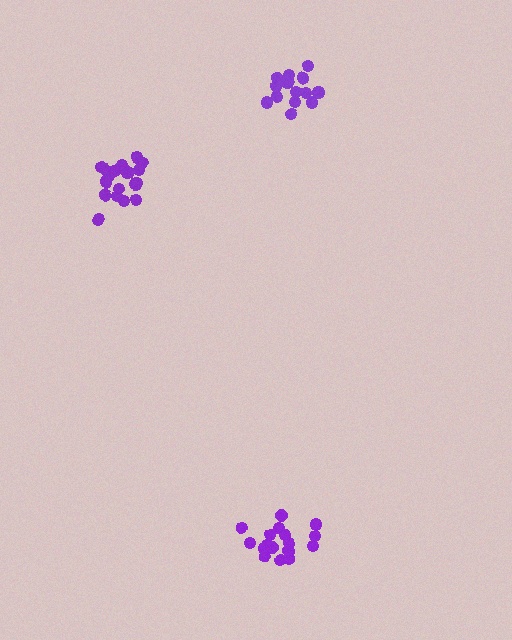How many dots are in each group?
Group 1: 15 dots, Group 2: 17 dots, Group 3: 21 dots (53 total).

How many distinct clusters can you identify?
There are 3 distinct clusters.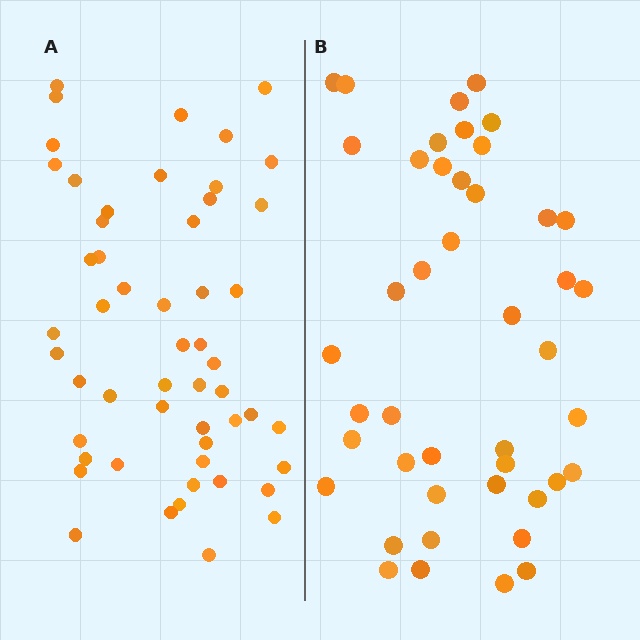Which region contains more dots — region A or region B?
Region A (the left region) has more dots.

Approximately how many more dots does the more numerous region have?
Region A has roughly 8 or so more dots than region B.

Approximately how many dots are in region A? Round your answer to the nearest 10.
About 50 dots. (The exact count is 53, which rounds to 50.)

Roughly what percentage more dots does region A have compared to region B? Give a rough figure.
About 20% more.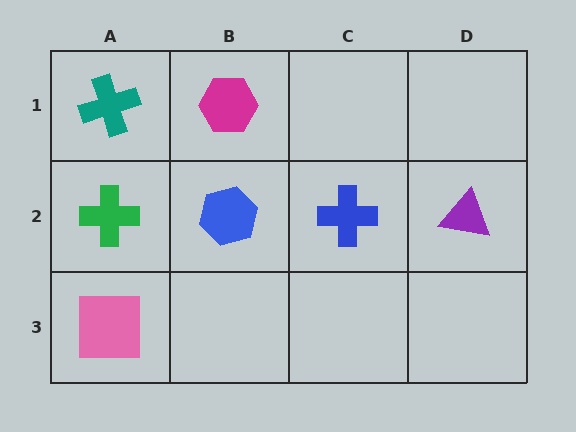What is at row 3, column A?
A pink square.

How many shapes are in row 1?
2 shapes.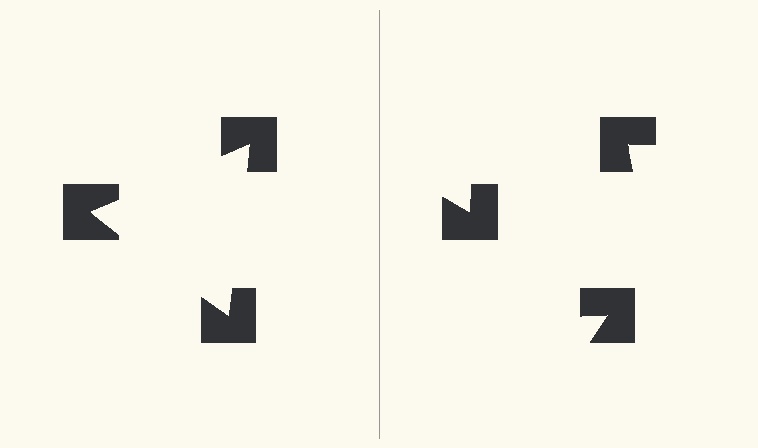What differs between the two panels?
The notched squares are positioned identically on both sides; only the wedge orientations differ. On the left they align to a triangle; on the right they are misaligned.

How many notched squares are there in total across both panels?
6 — 3 on each side.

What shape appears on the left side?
An illusory triangle.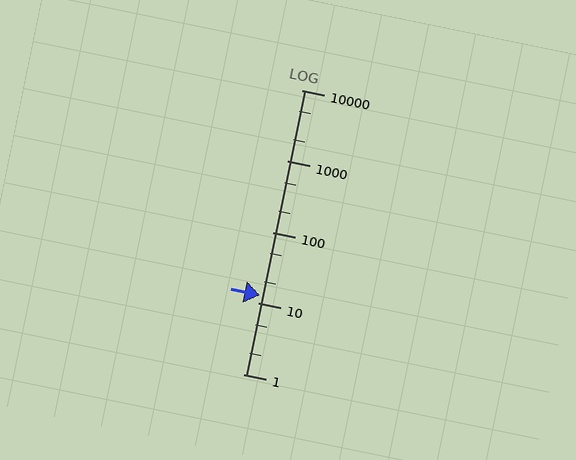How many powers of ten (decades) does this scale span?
The scale spans 4 decades, from 1 to 10000.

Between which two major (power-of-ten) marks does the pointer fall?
The pointer is between 10 and 100.